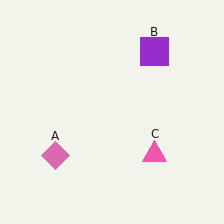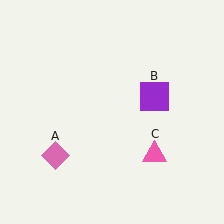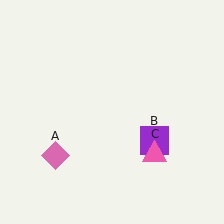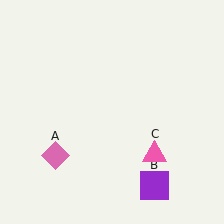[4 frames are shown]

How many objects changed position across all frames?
1 object changed position: purple square (object B).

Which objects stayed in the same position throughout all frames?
Pink diamond (object A) and pink triangle (object C) remained stationary.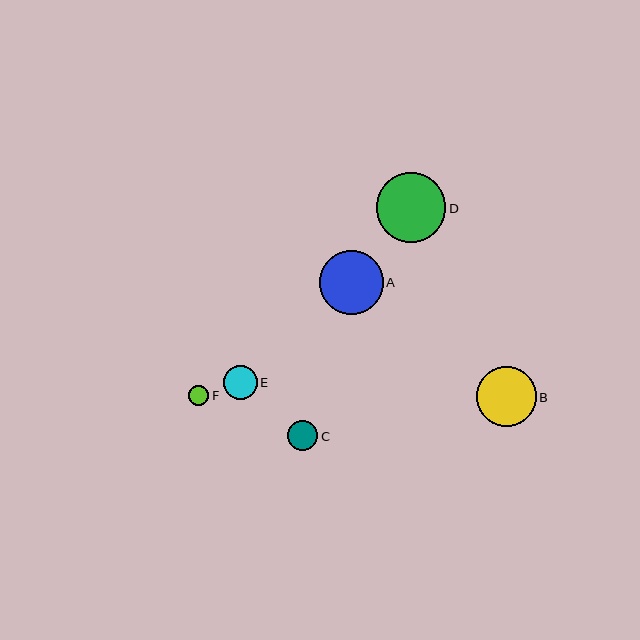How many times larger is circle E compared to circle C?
Circle E is approximately 1.1 times the size of circle C.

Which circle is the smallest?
Circle F is the smallest with a size of approximately 20 pixels.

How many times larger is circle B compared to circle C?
Circle B is approximately 2.0 times the size of circle C.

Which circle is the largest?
Circle D is the largest with a size of approximately 70 pixels.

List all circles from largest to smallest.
From largest to smallest: D, A, B, E, C, F.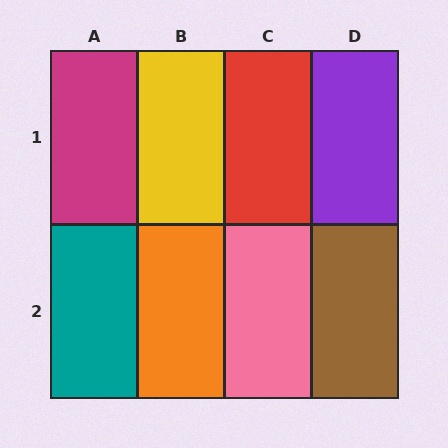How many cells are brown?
1 cell is brown.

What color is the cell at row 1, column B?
Yellow.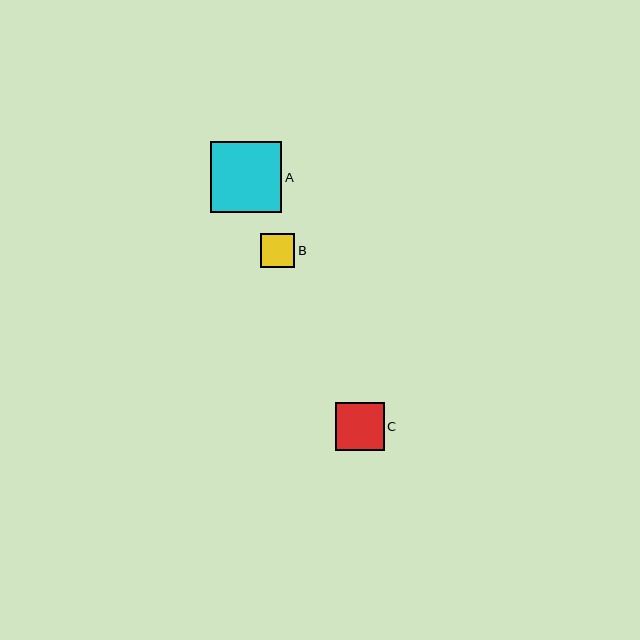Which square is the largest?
Square A is the largest with a size of approximately 71 pixels.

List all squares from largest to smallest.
From largest to smallest: A, C, B.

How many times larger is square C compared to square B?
Square C is approximately 1.4 times the size of square B.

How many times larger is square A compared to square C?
Square A is approximately 1.5 times the size of square C.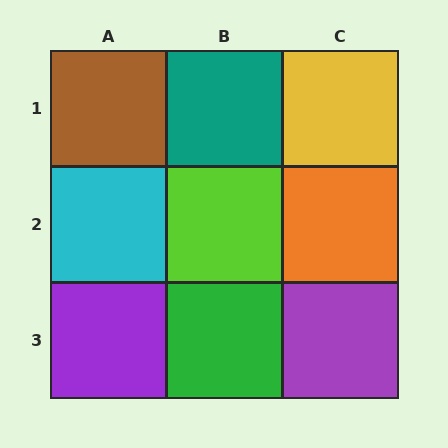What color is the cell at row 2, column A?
Cyan.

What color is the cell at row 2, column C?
Orange.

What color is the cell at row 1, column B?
Teal.